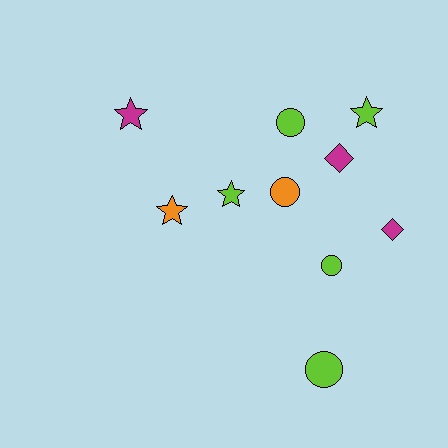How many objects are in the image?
There are 10 objects.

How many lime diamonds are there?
There are no lime diamonds.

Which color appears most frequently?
Lime, with 5 objects.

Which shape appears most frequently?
Circle, with 4 objects.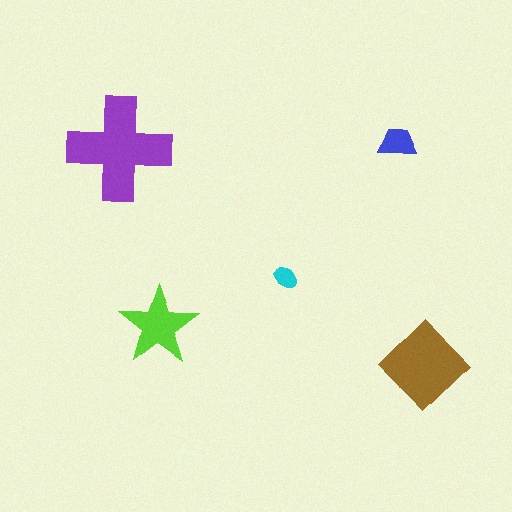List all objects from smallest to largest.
The cyan ellipse, the blue trapezoid, the lime star, the brown diamond, the purple cross.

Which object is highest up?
The blue trapezoid is topmost.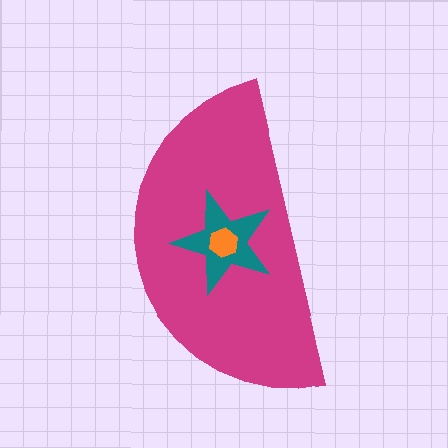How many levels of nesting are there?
3.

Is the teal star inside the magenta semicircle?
Yes.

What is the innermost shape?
The orange hexagon.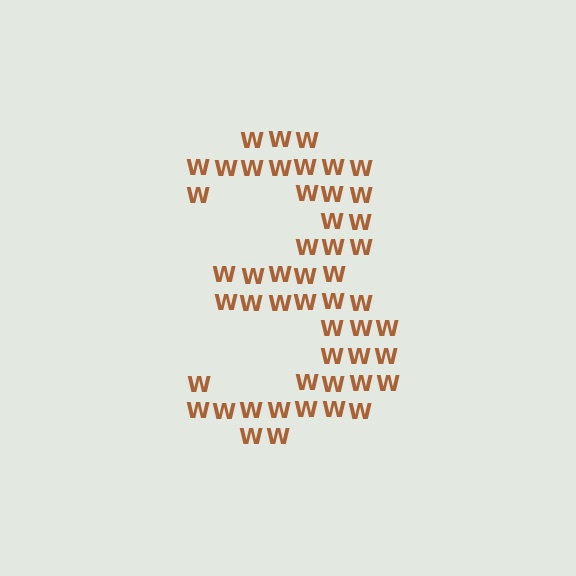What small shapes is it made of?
It is made of small letter W's.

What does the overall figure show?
The overall figure shows the digit 3.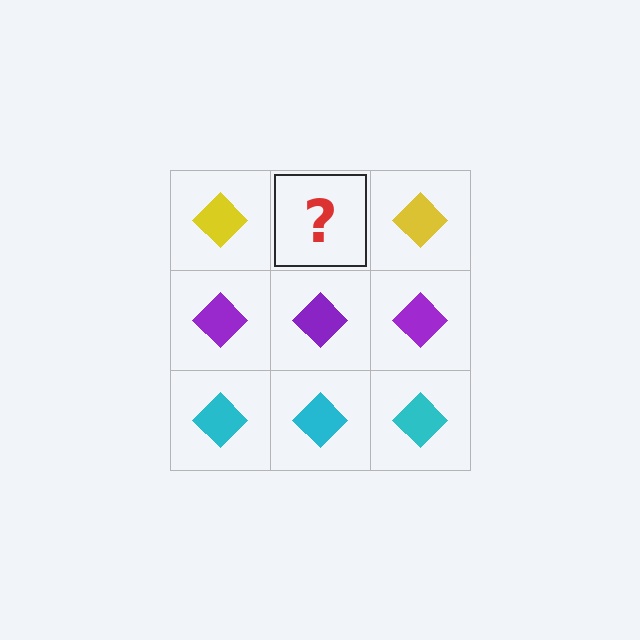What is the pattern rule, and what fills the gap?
The rule is that each row has a consistent color. The gap should be filled with a yellow diamond.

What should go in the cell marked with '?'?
The missing cell should contain a yellow diamond.